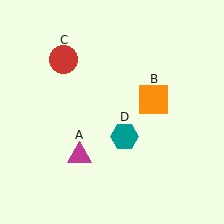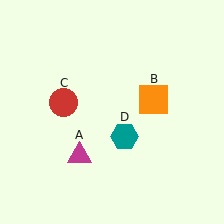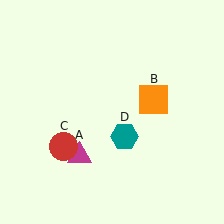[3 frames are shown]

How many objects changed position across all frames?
1 object changed position: red circle (object C).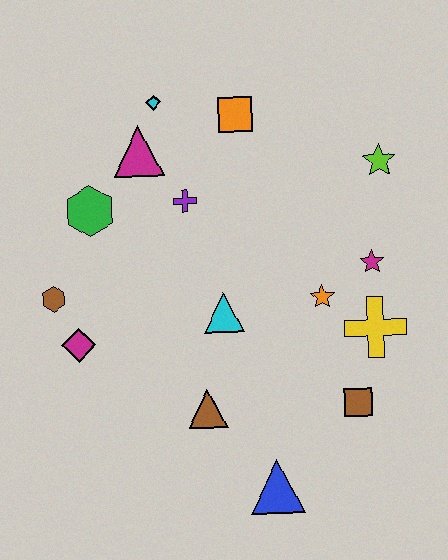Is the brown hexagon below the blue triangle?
No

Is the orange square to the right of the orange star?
No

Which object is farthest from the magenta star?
The brown hexagon is farthest from the magenta star.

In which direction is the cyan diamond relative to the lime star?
The cyan diamond is to the left of the lime star.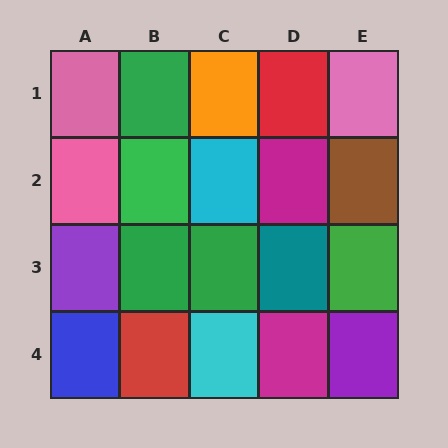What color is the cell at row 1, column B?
Green.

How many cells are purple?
2 cells are purple.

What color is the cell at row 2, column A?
Pink.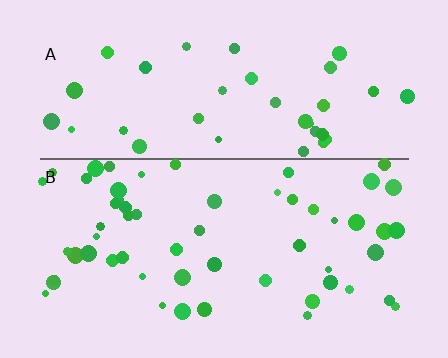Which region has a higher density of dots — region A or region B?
B (the bottom).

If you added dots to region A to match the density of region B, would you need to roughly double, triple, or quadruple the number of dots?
Approximately double.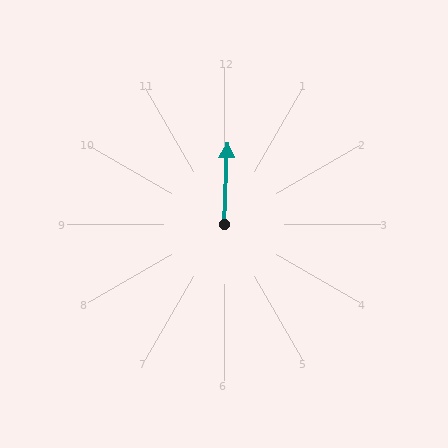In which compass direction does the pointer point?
North.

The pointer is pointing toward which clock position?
Roughly 12 o'clock.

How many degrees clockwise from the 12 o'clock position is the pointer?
Approximately 2 degrees.